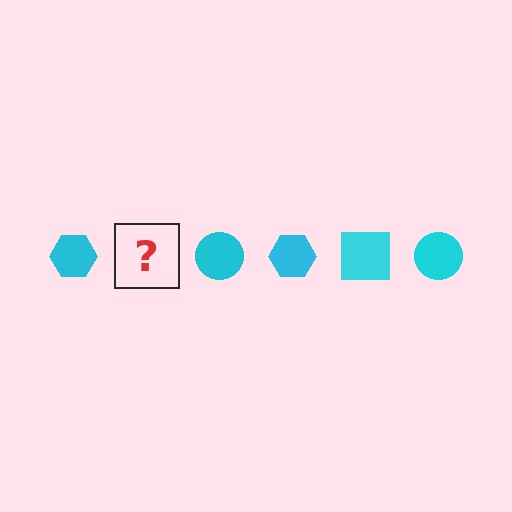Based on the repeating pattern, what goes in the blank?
The blank should be a cyan square.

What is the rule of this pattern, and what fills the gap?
The rule is that the pattern cycles through hexagon, square, circle shapes in cyan. The gap should be filled with a cyan square.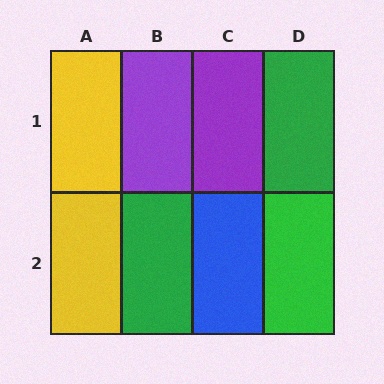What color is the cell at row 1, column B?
Purple.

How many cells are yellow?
2 cells are yellow.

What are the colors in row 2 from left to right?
Yellow, green, blue, green.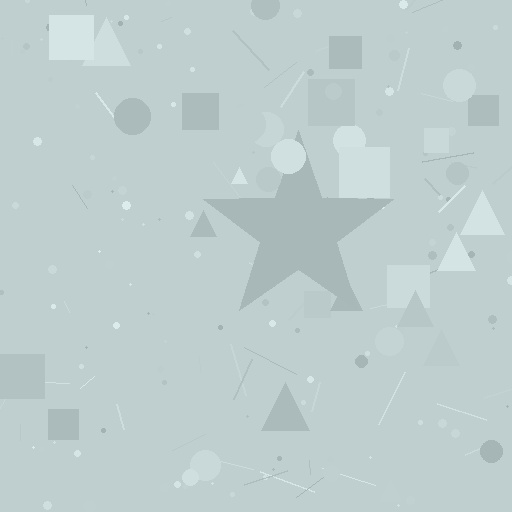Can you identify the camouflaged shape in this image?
The camouflaged shape is a star.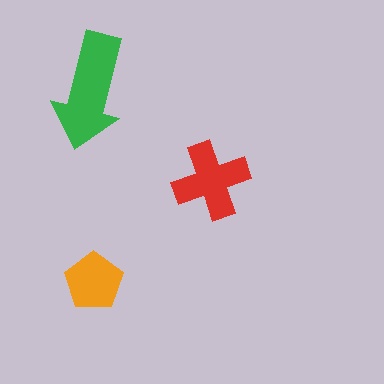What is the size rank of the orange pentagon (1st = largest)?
3rd.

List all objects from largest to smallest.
The green arrow, the red cross, the orange pentagon.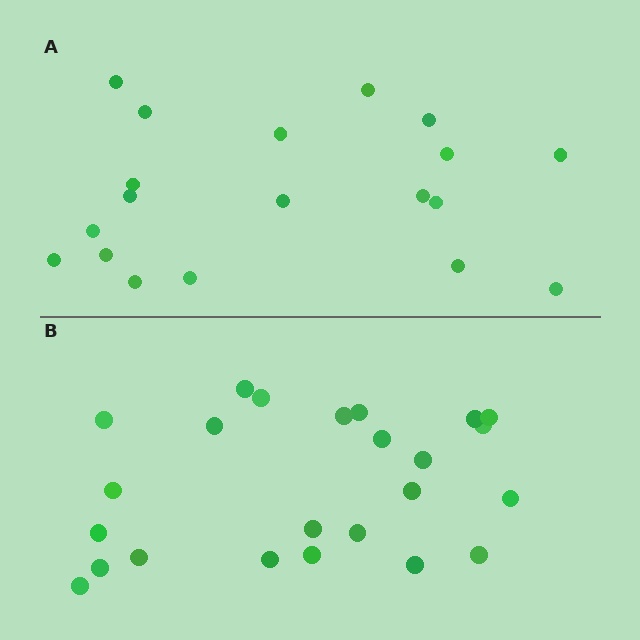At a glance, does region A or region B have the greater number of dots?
Region B (the bottom region) has more dots.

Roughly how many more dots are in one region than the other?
Region B has about 5 more dots than region A.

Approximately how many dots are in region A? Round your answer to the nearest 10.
About 20 dots. (The exact count is 19, which rounds to 20.)